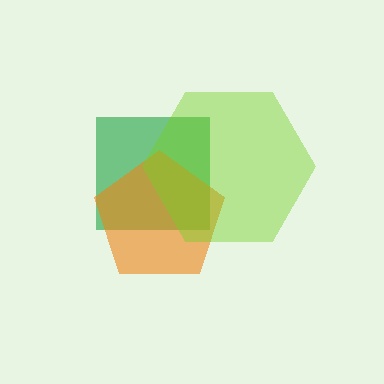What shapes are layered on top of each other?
The layered shapes are: a green square, an orange pentagon, a lime hexagon.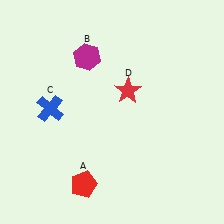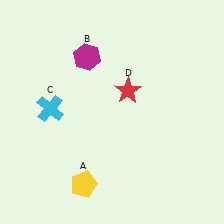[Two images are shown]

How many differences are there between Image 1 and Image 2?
There are 2 differences between the two images.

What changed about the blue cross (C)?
In Image 1, C is blue. In Image 2, it changed to cyan.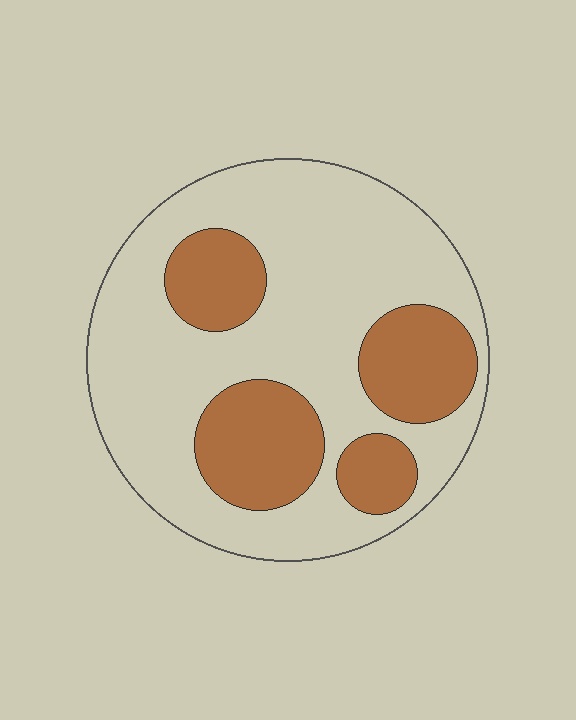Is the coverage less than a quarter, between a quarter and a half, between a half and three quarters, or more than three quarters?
Between a quarter and a half.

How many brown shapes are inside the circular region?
4.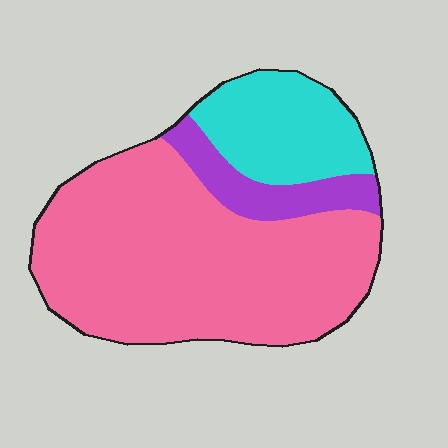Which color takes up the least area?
Purple, at roughly 10%.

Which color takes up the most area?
Pink, at roughly 70%.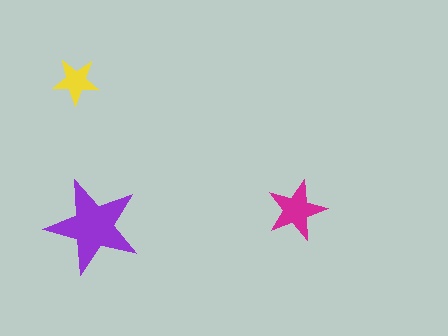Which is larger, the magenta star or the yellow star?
The magenta one.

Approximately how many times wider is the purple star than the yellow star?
About 2 times wider.